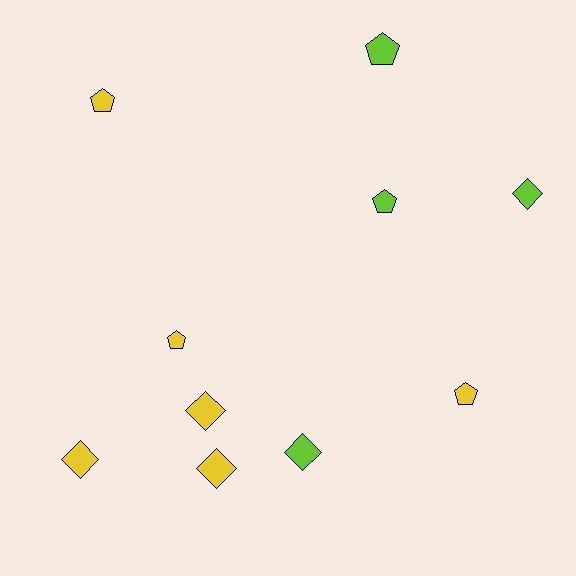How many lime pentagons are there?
There are 2 lime pentagons.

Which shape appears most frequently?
Diamond, with 5 objects.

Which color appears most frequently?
Yellow, with 6 objects.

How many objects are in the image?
There are 10 objects.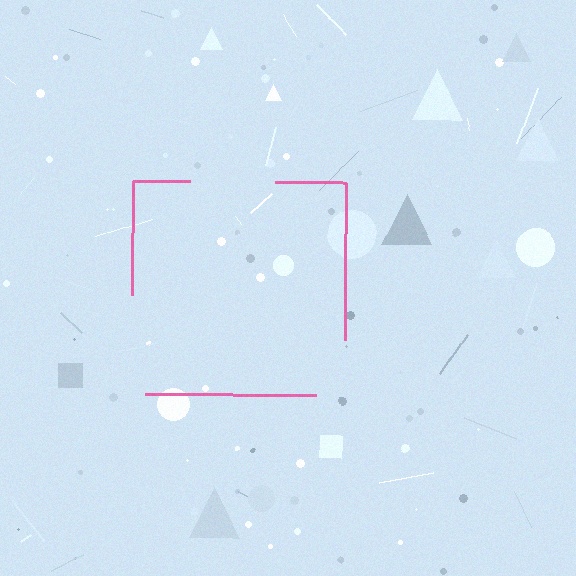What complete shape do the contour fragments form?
The contour fragments form a square.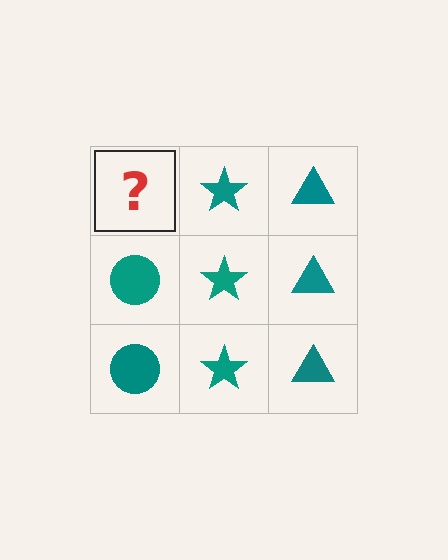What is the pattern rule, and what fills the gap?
The rule is that each column has a consistent shape. The gap should be filled with a teal circle.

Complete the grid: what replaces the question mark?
The question mark should be replaced with a teal circle.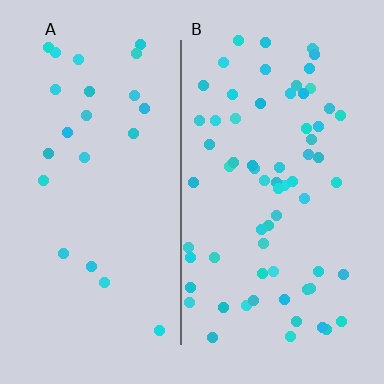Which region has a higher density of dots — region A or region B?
B (the right).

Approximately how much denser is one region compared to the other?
Approximately 2.9× — region B over region A.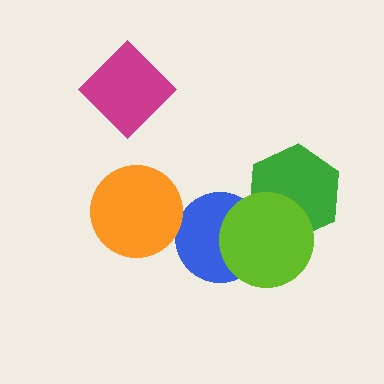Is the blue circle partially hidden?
Yes, it is partially covered by another shape.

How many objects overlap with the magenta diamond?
0 objects overlap with the magenta diamond.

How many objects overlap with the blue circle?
1 object overlaps with the blue circle.